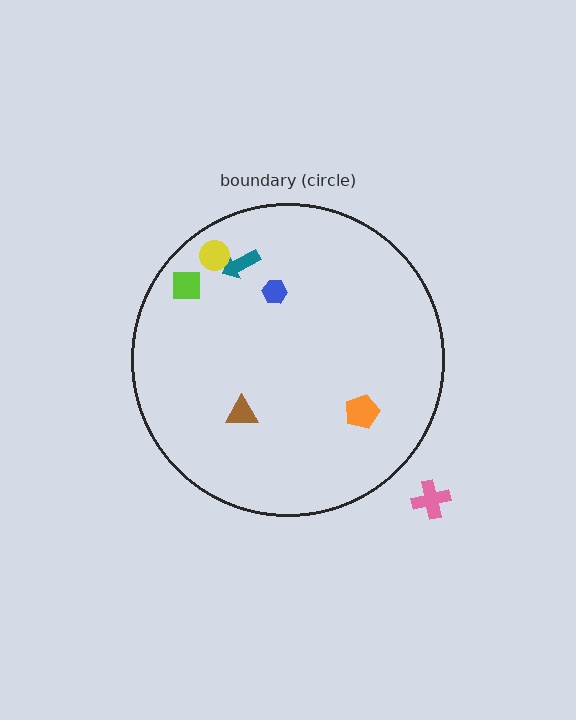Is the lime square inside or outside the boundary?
Inside.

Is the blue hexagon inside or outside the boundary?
Inside.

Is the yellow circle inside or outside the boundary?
Inside.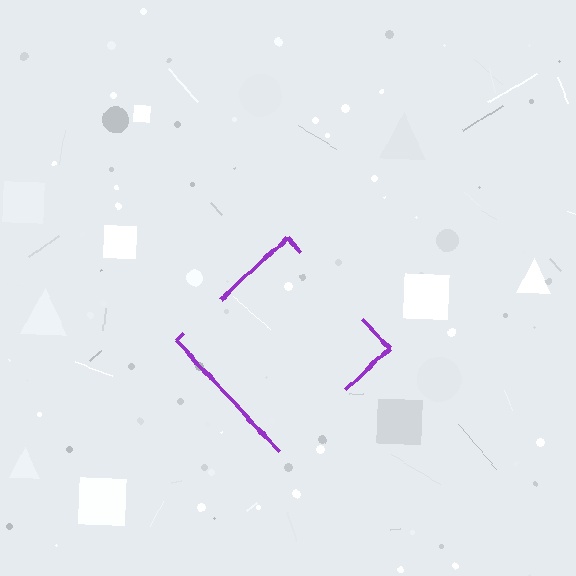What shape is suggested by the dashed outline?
The dashed outline suggests a diamond.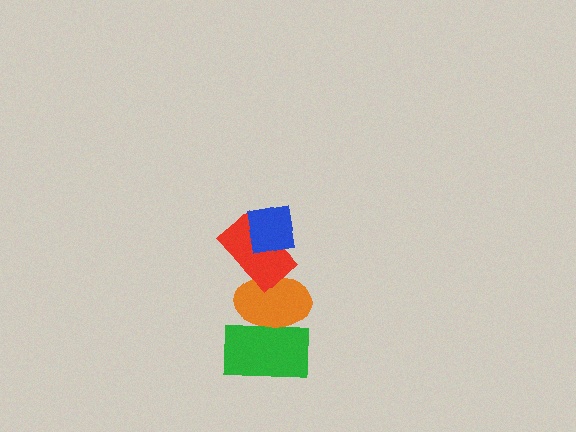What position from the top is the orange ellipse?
The orange ellipse is 3rd from the top.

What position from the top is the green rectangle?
The green rectangle is 4th from the top.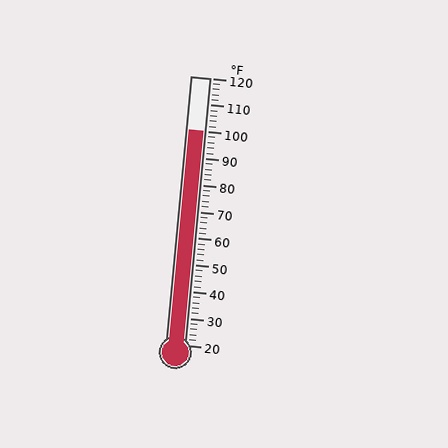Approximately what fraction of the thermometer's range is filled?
The thermometer is filled to approximately 80% of its range.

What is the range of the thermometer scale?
The thermometer scale ranges from 20°F to 120°F.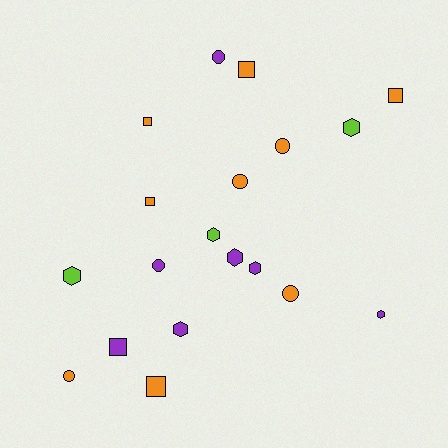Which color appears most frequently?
Orange, with 9 objects.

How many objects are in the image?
There are 19 objects.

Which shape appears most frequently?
Hexagon, with 7 objects.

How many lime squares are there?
There are no lime squares.